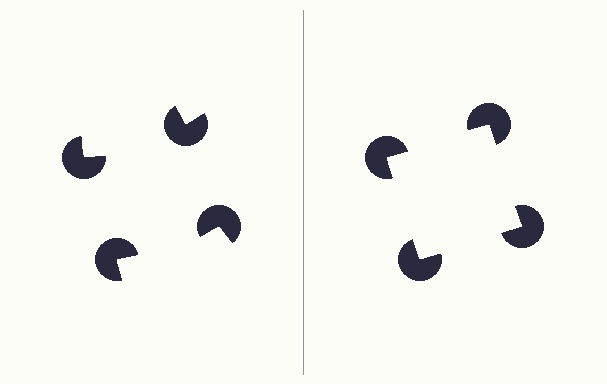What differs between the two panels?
The pac-man discs are positioned identically on both sides; only the wedge orientations differ. On the right they align to a square; on the left they are misaligned.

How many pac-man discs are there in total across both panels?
8 — 4 on each side.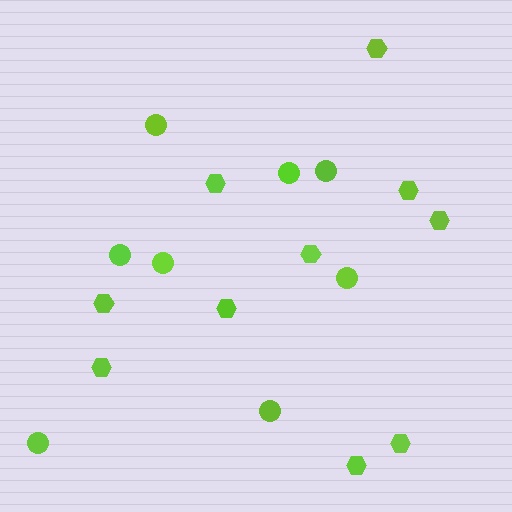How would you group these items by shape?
There are 2 groups: one group of circles (8) and one group of hexagons (10).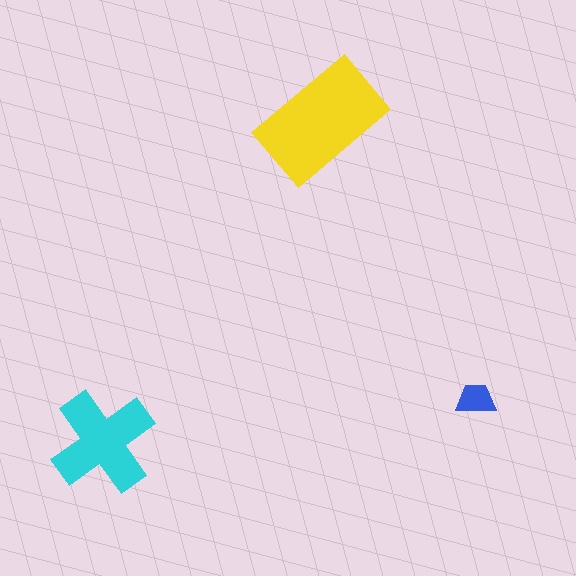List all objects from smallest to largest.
The blue trapezoid, the cyan cross, the yellow rectangle.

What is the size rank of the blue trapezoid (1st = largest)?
3rd.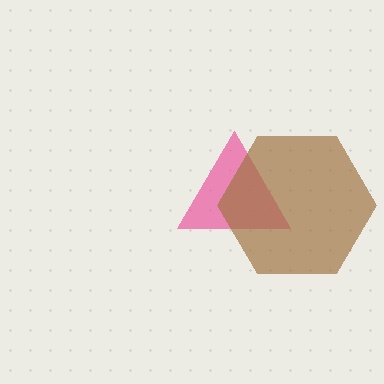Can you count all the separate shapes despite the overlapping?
Yes, there are 2 separate shapes.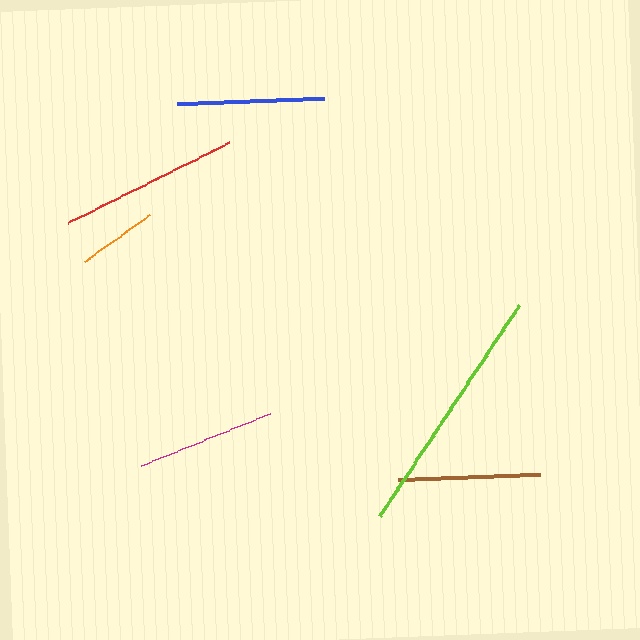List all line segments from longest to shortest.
From longest to shortest: lime, red, blue, brown, magenta, orange.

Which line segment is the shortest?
The orange line is the shortest at approximately 80 pixels.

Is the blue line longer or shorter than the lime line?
The lime line is longer than the blue line.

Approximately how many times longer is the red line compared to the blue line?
The red line is approximately 1.2 times the length of the blue line.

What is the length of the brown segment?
The brown segment is approximately 141 pixels long.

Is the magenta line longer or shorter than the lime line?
The lime line is longer than the magenta line.